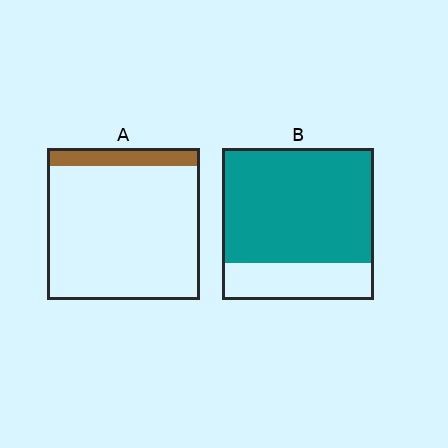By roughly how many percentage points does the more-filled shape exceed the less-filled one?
By roughly 65 percentage points (B over A).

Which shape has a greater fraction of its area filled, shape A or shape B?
Shape B.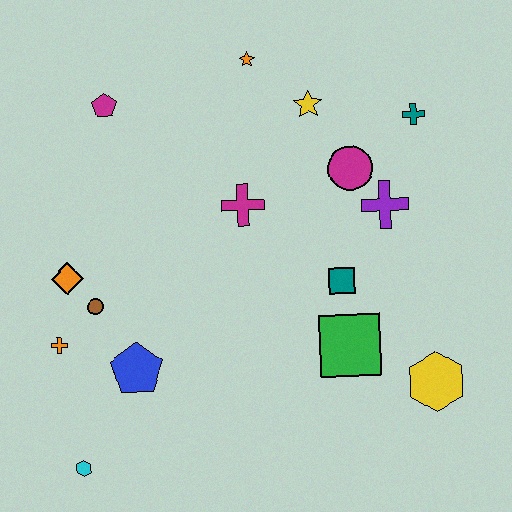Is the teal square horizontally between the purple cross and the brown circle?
Yes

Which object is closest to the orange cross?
The brown circle is closest to the orange cross.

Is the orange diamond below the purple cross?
Yes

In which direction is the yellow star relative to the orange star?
The yellow star is to the right of the orange star.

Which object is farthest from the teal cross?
The cyan hexagon is farthest from the teal cross.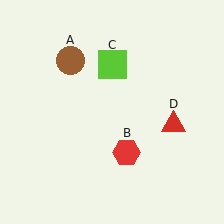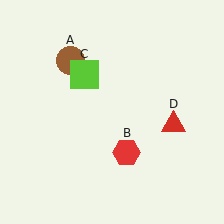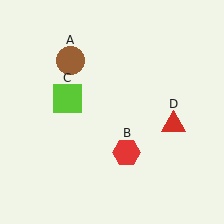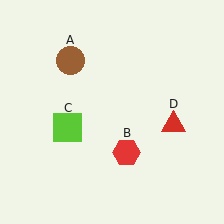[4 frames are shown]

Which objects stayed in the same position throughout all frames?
Brown circle (object A) and red hexagon (object B) and red triangle (object D) remained stationary.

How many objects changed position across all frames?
1 object changed position: lime square (object C).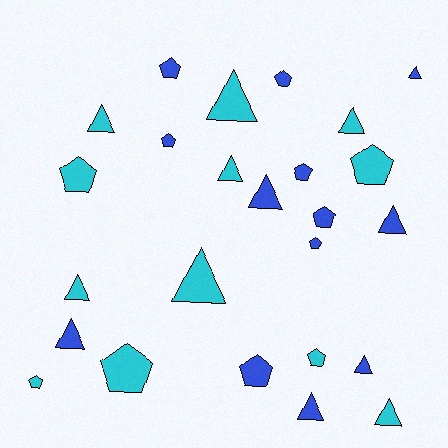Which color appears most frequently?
Blue, with 13 objects.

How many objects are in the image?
There are 25 objects.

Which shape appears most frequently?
Triangle, with 13 objects.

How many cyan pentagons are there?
There are 5 cyan pentagons.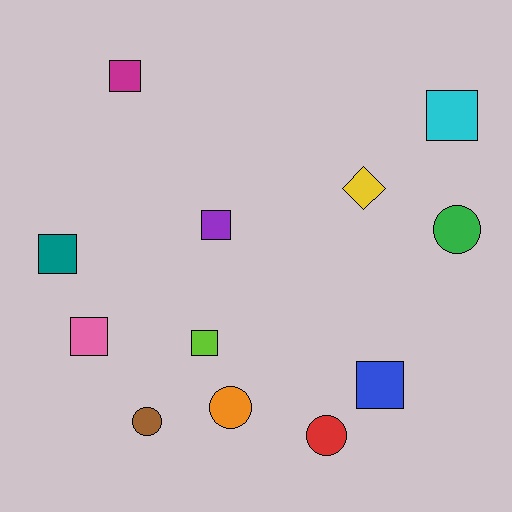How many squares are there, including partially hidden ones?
There are 7 squares.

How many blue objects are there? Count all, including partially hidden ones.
There is 1 blue object.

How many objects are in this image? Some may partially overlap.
There are 12 objects.